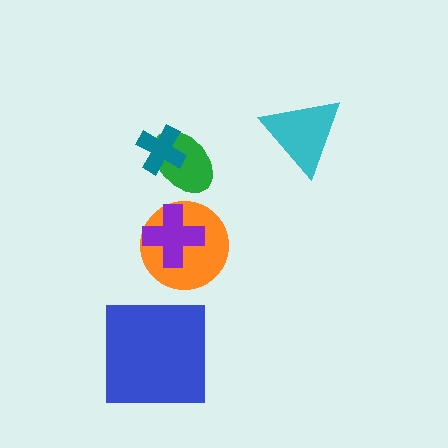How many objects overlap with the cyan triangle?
0 objects overlap with the cyan triangle.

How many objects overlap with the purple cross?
1 object overlaps with the purple cross.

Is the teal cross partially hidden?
No, no other shape covers it.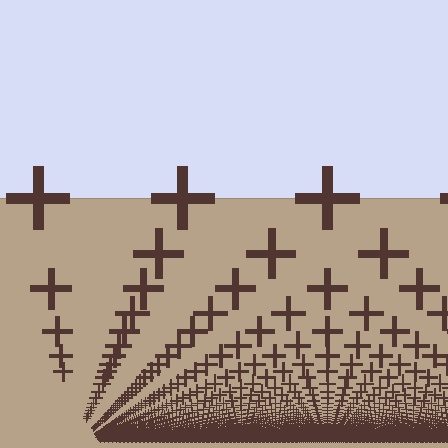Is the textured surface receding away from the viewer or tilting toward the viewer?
The surface appears to tilt toward the viewer. Texture elements get larger and sparser toward the top.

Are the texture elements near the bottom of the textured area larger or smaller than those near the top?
Smaller. The gradient is inverted — elements near the bottom are smaller and denser.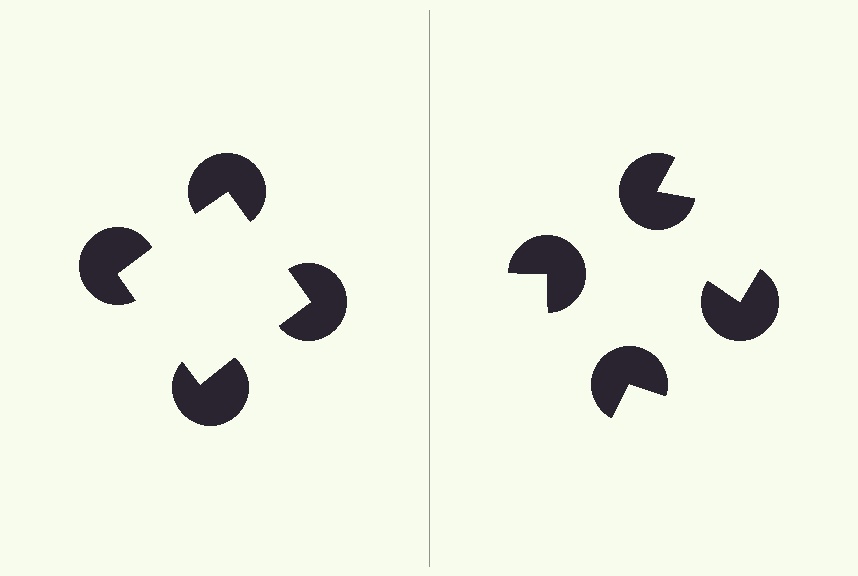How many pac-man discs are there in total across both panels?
8 — 4 on each side.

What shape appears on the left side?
An illusory square.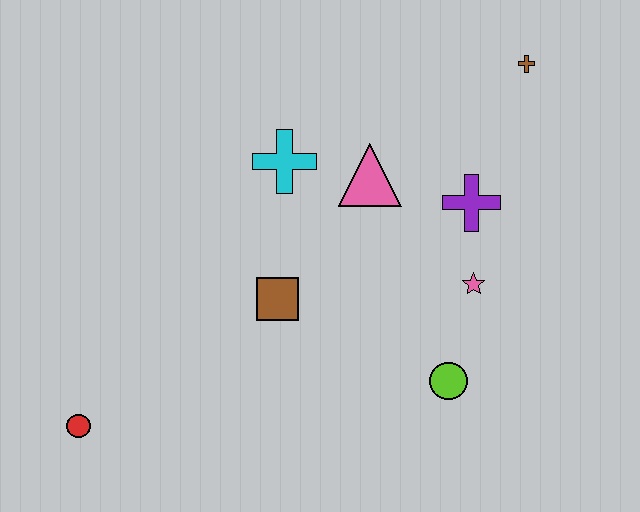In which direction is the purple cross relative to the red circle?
The purple cross is to the right of the red circle.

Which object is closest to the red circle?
The brown square is closest to the red circle.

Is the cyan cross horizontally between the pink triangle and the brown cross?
No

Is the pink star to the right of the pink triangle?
Yes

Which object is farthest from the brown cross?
The red circle is farthest from the brown cross.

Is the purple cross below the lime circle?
No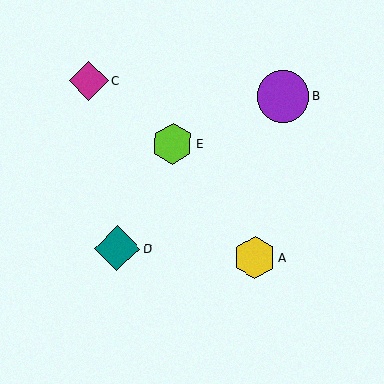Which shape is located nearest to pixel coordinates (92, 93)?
The magenta diamond (labeled C) at (89, 81) is nearest to that location.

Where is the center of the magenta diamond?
The center of the magenta diamond is at (89, 81).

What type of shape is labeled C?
Shape C is a magenta diamond.